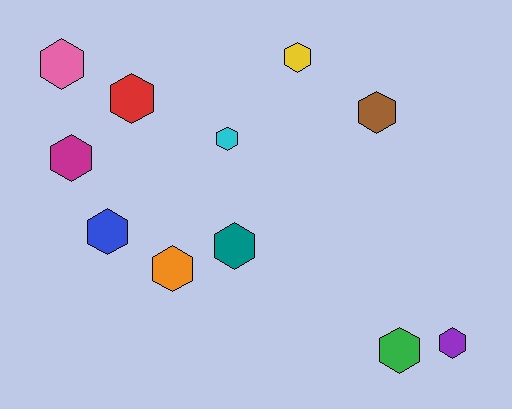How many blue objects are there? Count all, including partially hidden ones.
There is 1 blue object.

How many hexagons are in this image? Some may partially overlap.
There are 11 hexagons.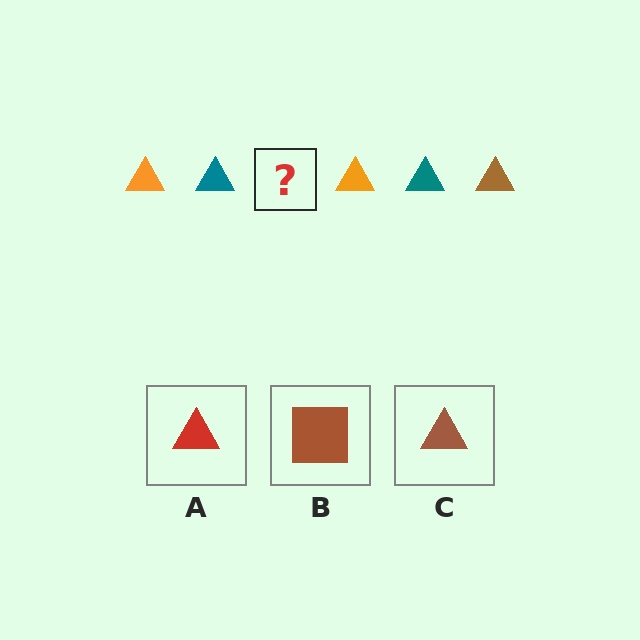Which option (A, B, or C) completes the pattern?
C.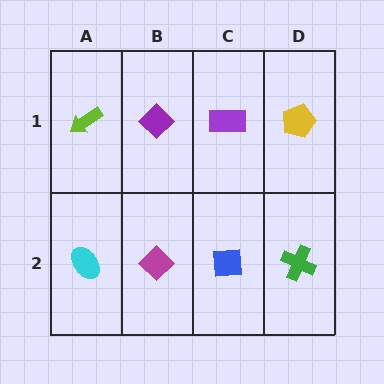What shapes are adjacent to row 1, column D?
A green cross (row 2, column D), a purple rectangle (row 1, column C).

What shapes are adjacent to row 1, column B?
A magenta diamond (row 2, column B), a lime arrow (row 1, column A), a purple rectangle (row 1, column C).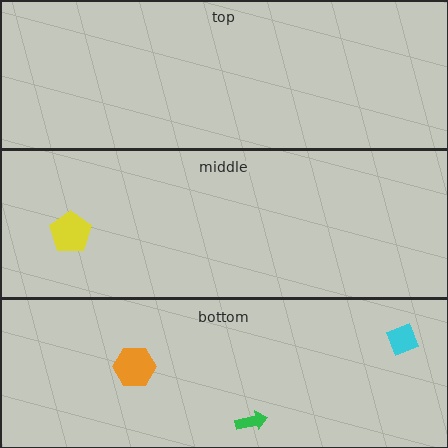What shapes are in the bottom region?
The green arrow, the cyan diamond, the orange hexagon.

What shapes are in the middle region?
The yellow pentagon.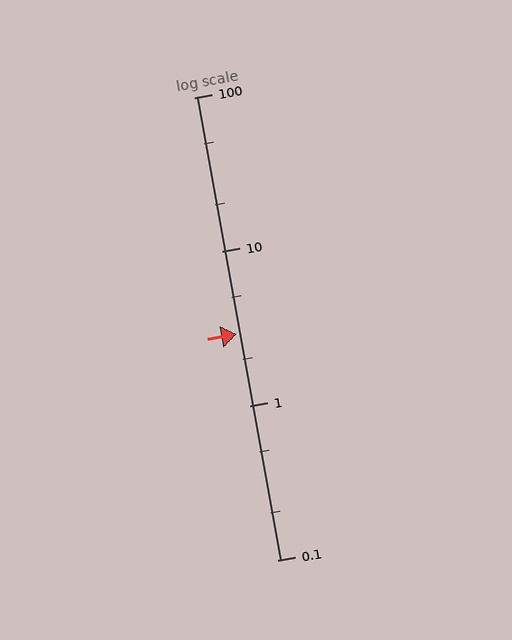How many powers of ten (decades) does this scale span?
The scale spans 3 decades, from 0.1 to 100.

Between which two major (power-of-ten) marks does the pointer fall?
The pointer is between 1 and 10.